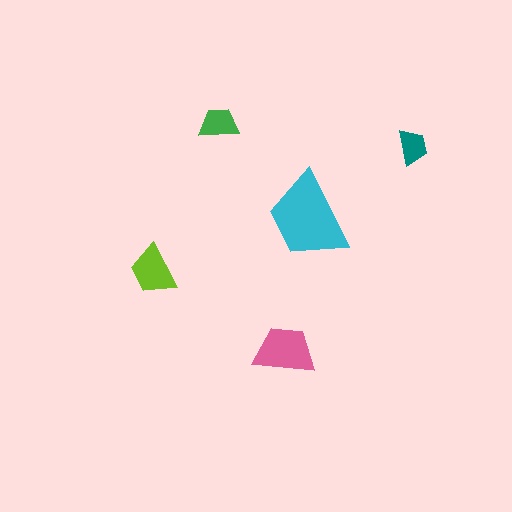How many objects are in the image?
There are 5 objects in the image.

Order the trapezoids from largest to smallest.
the cyan one, the pink one, the lime one, the green one, the teal one.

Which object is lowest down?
The pink trapezoid is bottommost.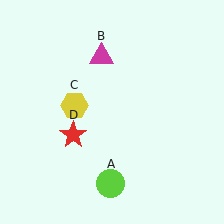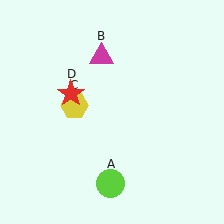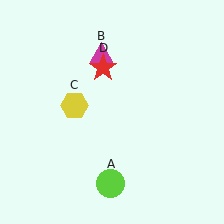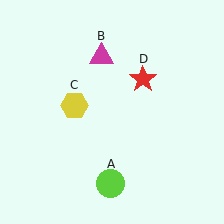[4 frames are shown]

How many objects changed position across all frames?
1 object changed position: red star (object D).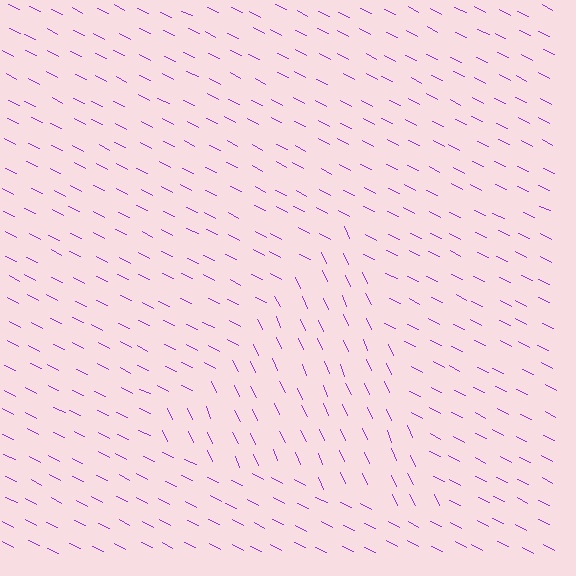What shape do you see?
I see a triangle.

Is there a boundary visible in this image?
Yes, there is a texture boundary formed by a change in line orientation.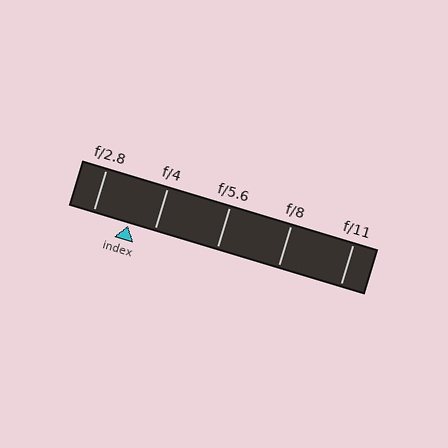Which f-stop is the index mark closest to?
The index mark is closest to f/4.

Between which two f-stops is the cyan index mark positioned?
The index mark is between f/2.8 and f/4.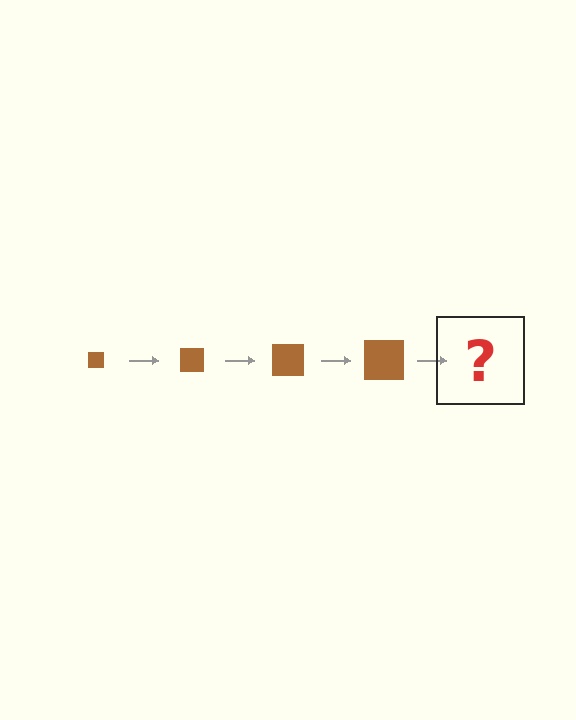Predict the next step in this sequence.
The next step is a brown square, larger than the previous one.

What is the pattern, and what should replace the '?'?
The pattern is that the square gets progressively larger each step. The '?' should be a brown square, larger than the previous one.